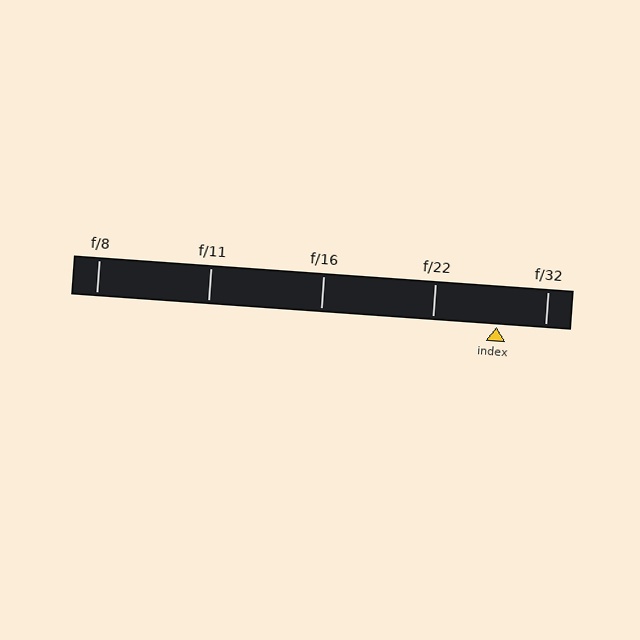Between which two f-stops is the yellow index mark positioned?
The index mark is between f/22 and f/32.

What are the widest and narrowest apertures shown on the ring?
The widest aperture shown is f/8 and the narrowest is f/32.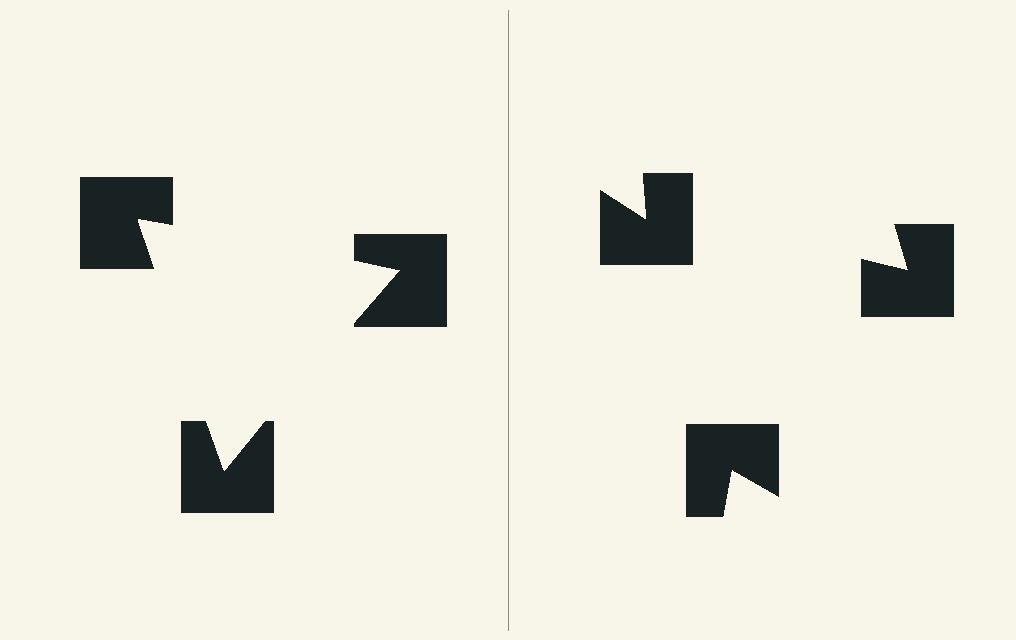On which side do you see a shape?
An illusory triangle appears on the left side. On the right side the wedge cuts are rotated, so no coherent shape forms.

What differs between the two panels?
The notched squares are positioned identically on both sides; only the wedge orientations differ. On the left they align to a triangle; on the right they are misaligned.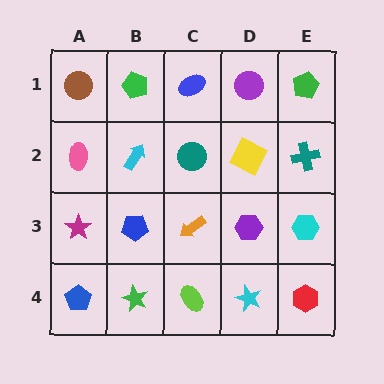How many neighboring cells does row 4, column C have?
3.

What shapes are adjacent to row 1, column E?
A teal cross (row 2, column E), a purple circle (row 1, column D).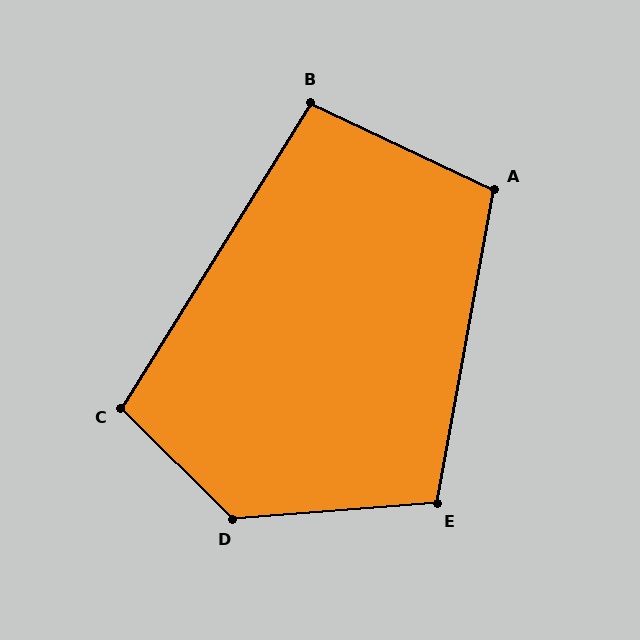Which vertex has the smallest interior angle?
B, at approximately 96 degrees.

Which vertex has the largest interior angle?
D, at approximately 131 degrees.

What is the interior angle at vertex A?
Approximately 105 degrees (obtuse).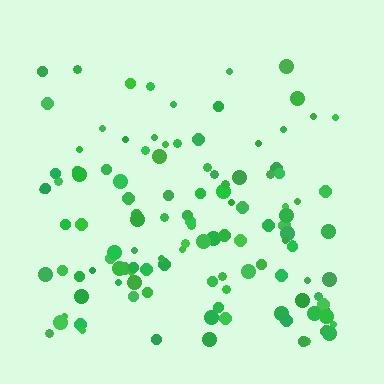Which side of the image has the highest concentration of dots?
The bottom.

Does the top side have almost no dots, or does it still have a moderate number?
Still a moderate number, just noticeably fewer than the bottom.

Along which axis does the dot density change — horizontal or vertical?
Vertical.